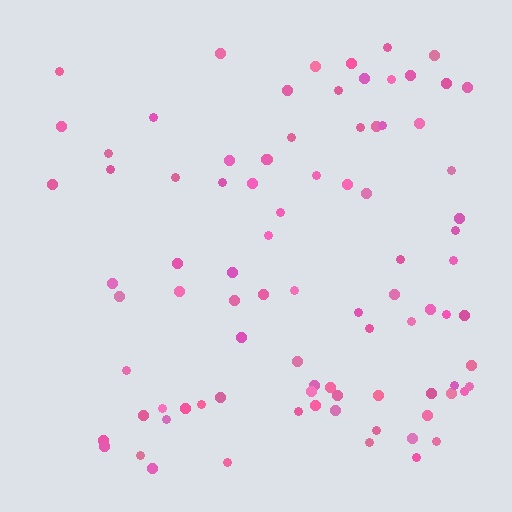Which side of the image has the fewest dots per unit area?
The left.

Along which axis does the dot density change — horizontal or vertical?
Horizontal.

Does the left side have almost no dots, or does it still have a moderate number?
Still a moderate number, just noticeably fewer than the right.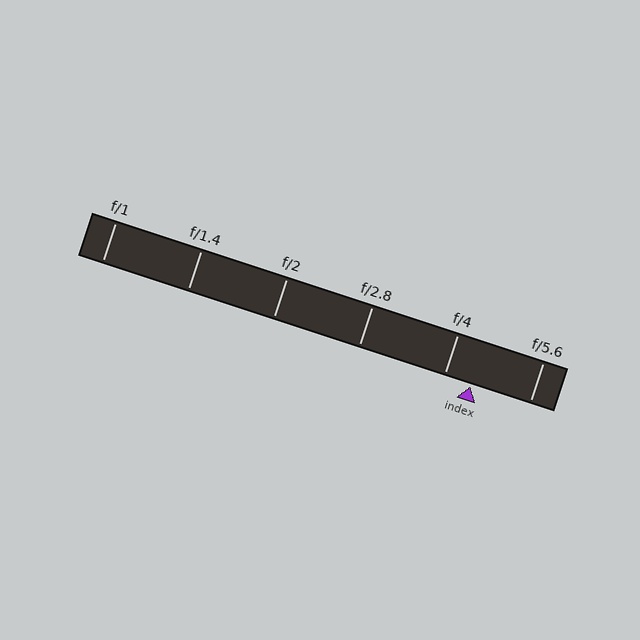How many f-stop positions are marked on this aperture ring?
There are 6 f-stop positions marked.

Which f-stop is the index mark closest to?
The index mark is closest to f/4.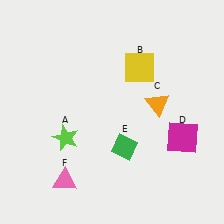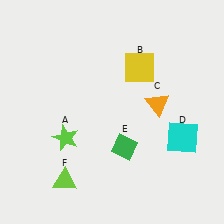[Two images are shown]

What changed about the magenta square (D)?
In Image 1, D is magenta. In Image 2, it changed to cyan.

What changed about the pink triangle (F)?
In Image 1, F is pink. In Image 2, it changed to lime.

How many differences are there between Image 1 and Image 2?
There are 2 differences between the two images.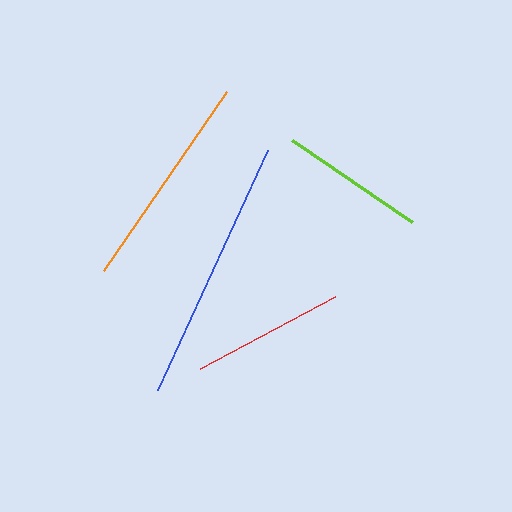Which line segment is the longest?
The blue line is the longest at approximately 264 pixels.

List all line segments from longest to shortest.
From longest to shortest: blue, orange, red, lime.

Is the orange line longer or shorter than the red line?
The orange line is longer than the red line.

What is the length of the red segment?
The red segment is approximately 152 pixels long.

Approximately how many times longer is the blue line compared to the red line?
The blue line is approximately 1.7 times the length of the red line.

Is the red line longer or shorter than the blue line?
The blue line is longer than the red line.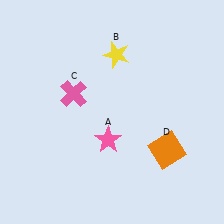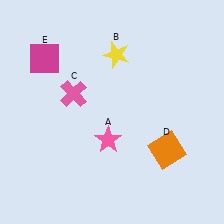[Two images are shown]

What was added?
A magenta square (E) was added in Image 2.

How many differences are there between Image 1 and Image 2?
There is 1 difference between the two images.